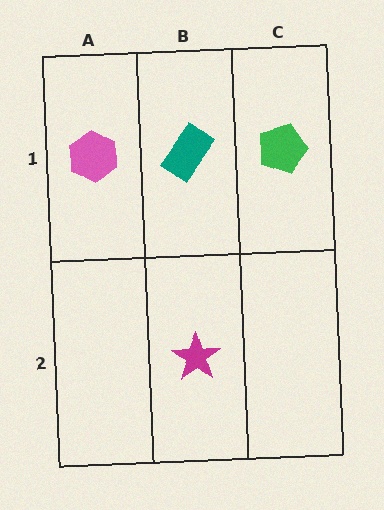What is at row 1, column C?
A green pentagon.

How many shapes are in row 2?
1 shape.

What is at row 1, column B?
A teal rectangle.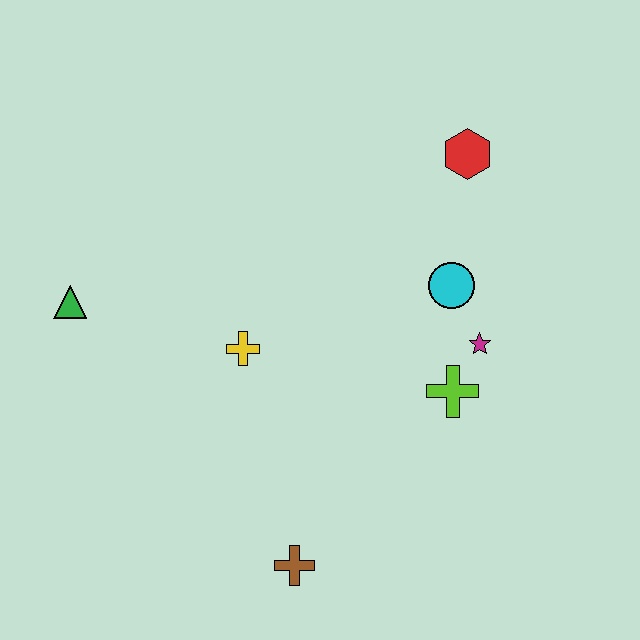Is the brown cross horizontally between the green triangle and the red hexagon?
Yes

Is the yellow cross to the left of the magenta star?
Yes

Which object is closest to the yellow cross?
The green triangle is closest to the yellow cross.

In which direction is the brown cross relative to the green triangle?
The brown cross is below the green triangle.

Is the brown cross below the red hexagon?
Yes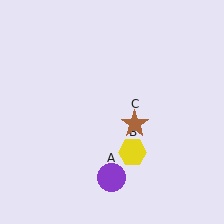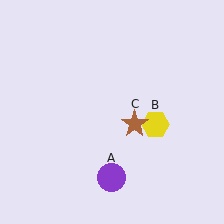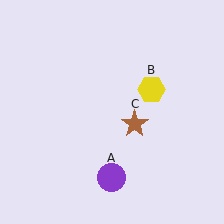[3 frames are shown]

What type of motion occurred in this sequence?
The yellow hexagon (object B) rotated counterclockwise around the center of the scene.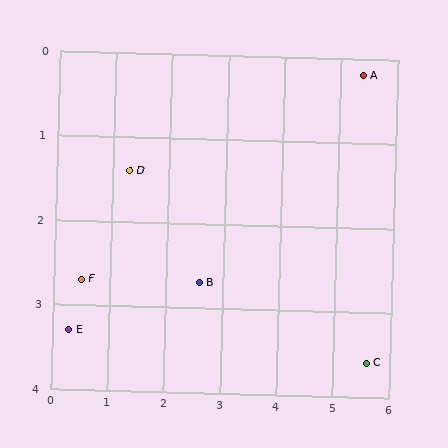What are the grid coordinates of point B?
Point B is at approximately (2.6, 2.7).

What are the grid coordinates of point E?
Point E is at approximately (0.3, 3.3).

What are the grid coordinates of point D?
Point D is at approximately (1.3, 1.4).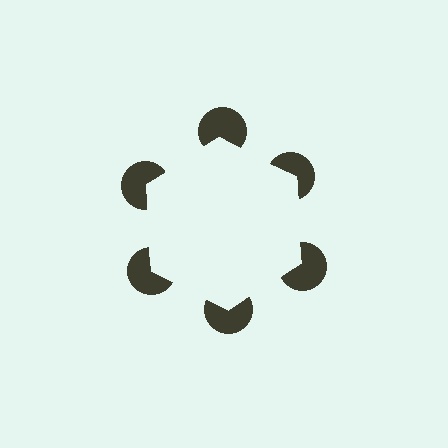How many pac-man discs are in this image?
There are 6 — one at each vertex of the illusory hexagon.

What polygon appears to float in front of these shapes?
An illusory hexagon — its edges are inferred from the aligned wedge cuts in the pac-man discs, not physically drawn.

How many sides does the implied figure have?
6 sides.